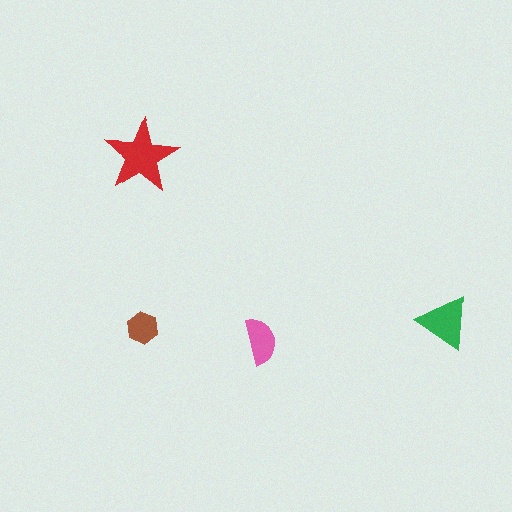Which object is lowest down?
The pink semicircle is bottommost.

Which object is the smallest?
The brown hexagon.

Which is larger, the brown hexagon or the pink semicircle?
The pink semicircle.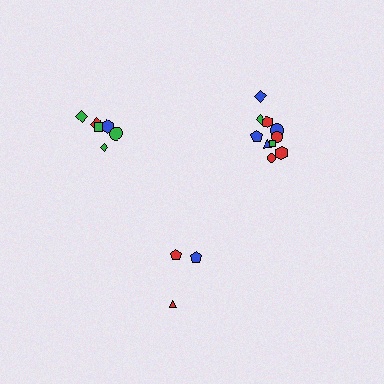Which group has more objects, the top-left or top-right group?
The top-right group.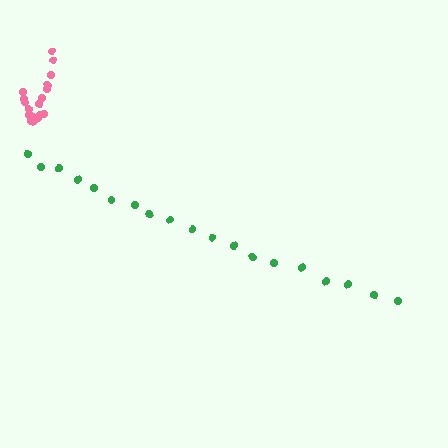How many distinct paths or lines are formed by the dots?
There are 2 distinct paths.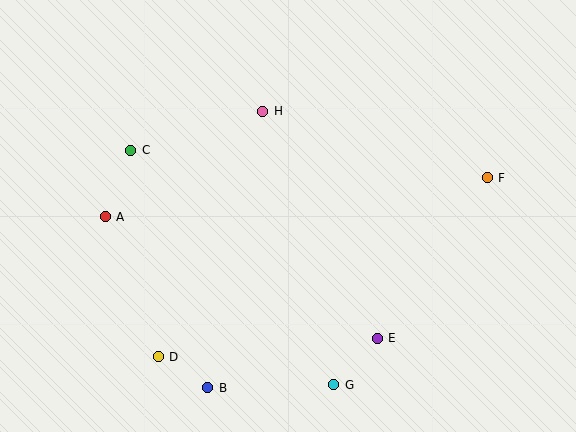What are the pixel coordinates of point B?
Point B is at (208, 388).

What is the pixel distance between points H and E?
The distance between H and E is 255 pixels.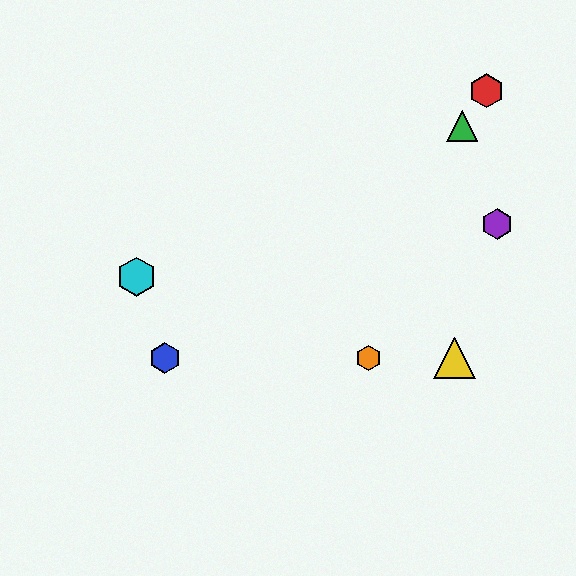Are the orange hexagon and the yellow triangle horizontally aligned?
Yes, both are at y≈358.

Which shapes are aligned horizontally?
The blue hexagon, the yellow triangle, the orange hexagon are aligned horizontally.